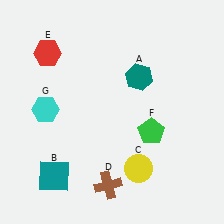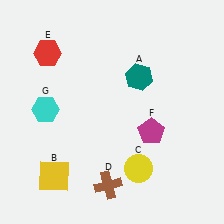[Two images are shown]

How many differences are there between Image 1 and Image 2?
There are 2 differences between the two images.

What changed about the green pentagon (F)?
In Image 1, F is green. In Image 2, it changed to magenta.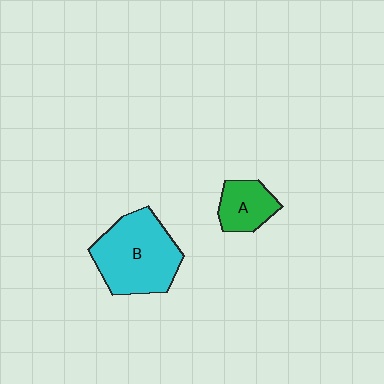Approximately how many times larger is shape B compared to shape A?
Approximately 2.2 times.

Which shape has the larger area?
Shape B (cyan).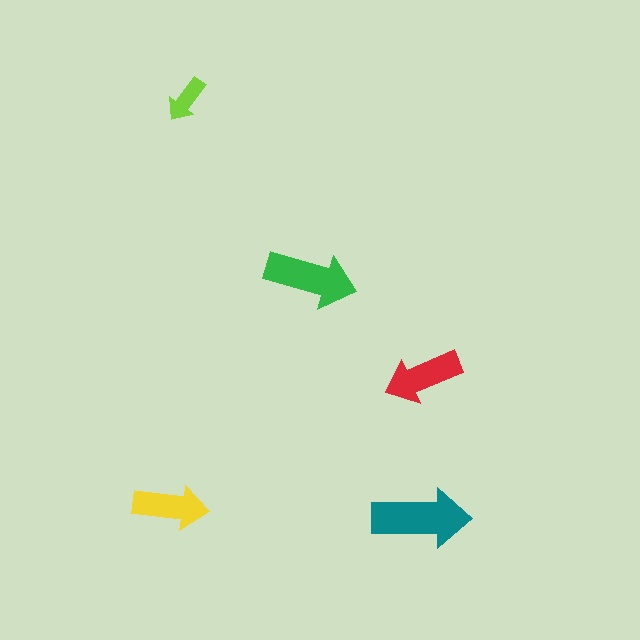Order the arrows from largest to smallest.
the teal one, the green one, the red one, the yellow one, the lime one.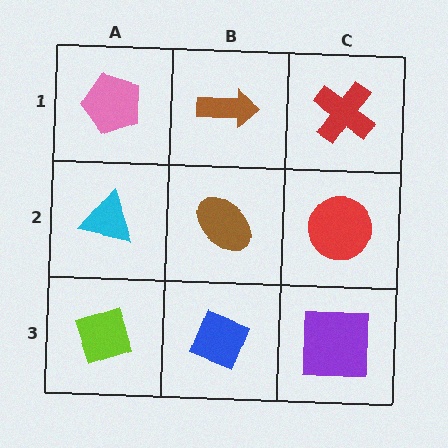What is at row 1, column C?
A red cross.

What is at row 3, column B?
A blue diamond.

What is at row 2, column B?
A brown ellipse.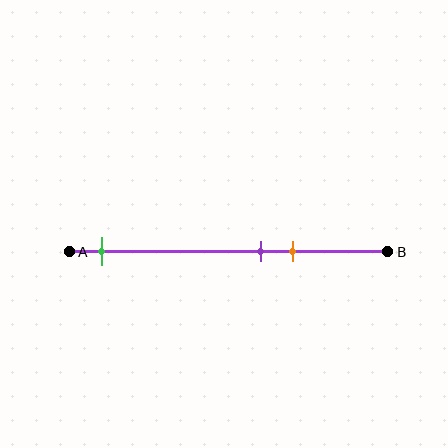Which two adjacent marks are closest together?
The purple and orange marks are the closest adjacent pair.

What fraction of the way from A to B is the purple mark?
The purple mark is approximately 60% (0.6) of the way from A to B.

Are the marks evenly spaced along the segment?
No, the marks are not evenly spaced.